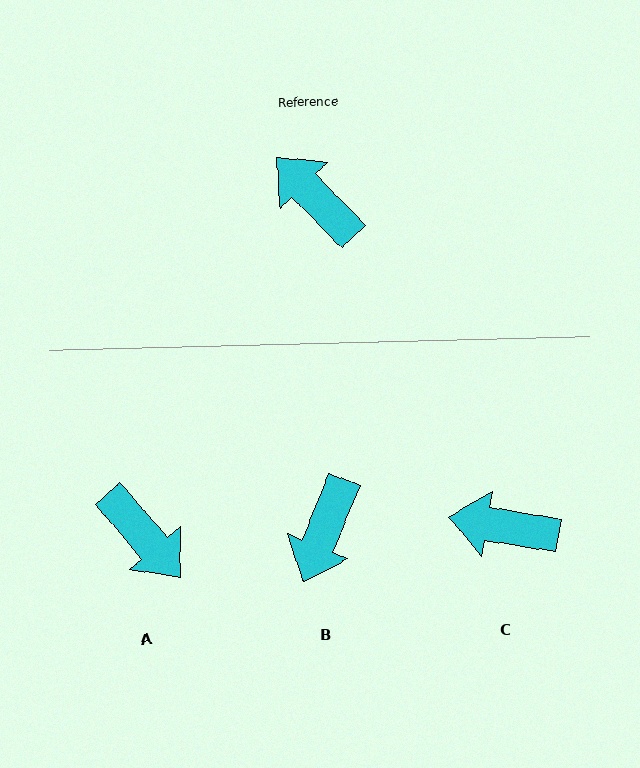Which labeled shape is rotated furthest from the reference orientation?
A, about 177 degrees away.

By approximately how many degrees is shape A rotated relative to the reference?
Approximately 177 degrees counter-clockwise.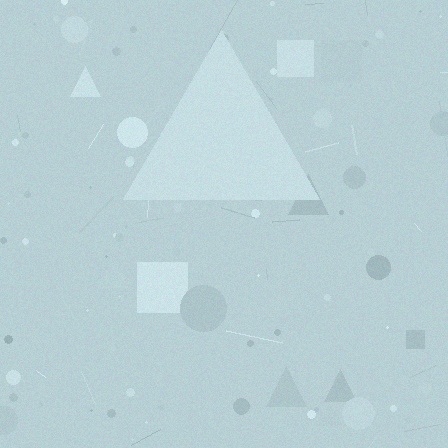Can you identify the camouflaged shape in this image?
The camouflaged shape is a triangle.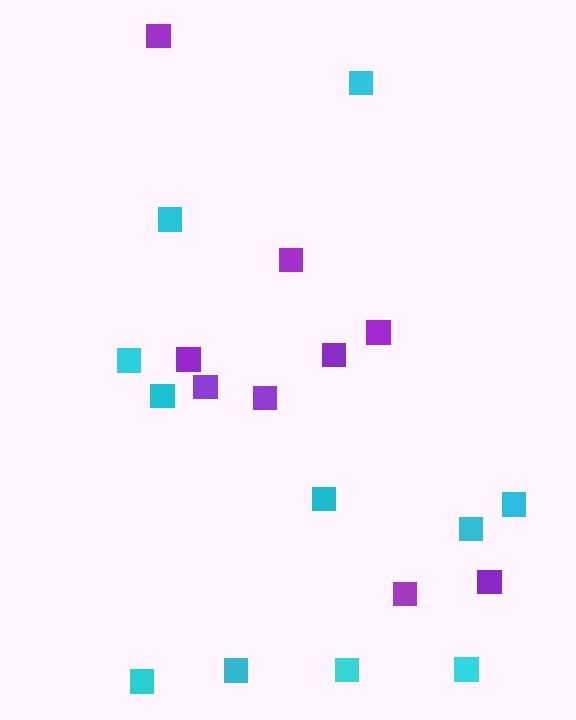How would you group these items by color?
There are 2 groups: one group of cyan squares (11) and one group of purple squares (9).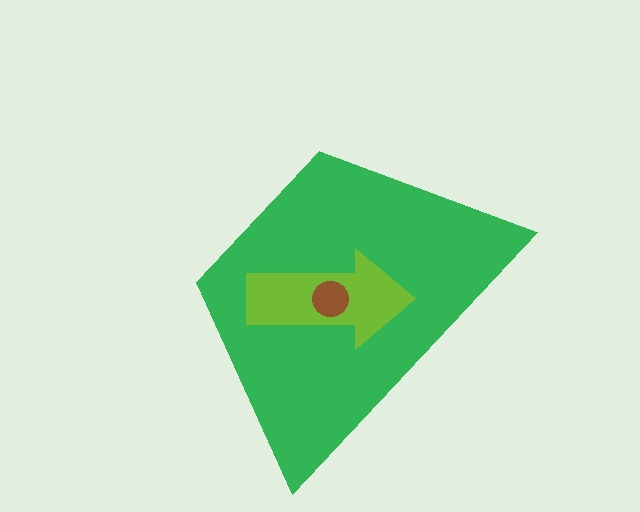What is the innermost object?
The brown circle.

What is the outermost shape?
The green trapezoid.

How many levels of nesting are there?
3.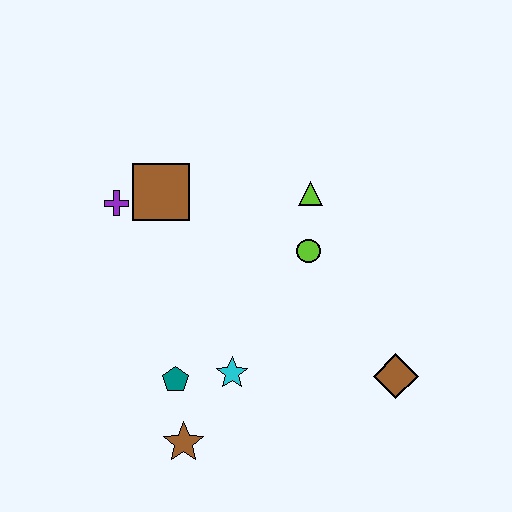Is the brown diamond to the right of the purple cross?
Yes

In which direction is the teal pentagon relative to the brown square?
The teal pentagon is below the brown square.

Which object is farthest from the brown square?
The brown diamond is farthest from the brown square.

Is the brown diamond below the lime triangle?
Yes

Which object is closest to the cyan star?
The teal pentagon is closest to the cyan star.